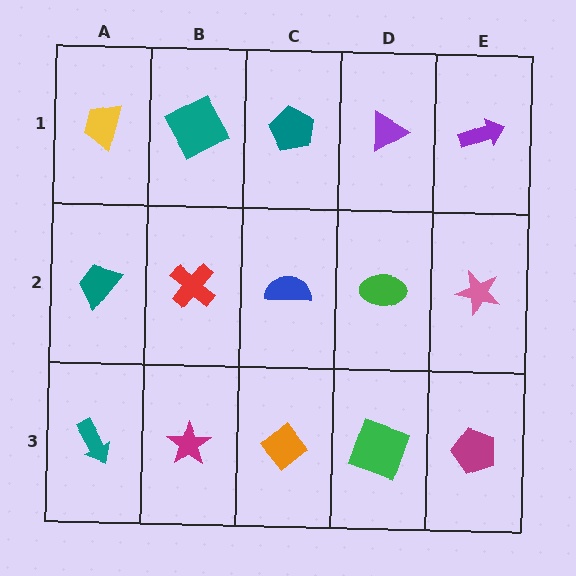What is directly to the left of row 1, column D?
A teal pentagon.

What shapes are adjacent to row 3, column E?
A pink star (row 2, column E), a green square (row 3, column D).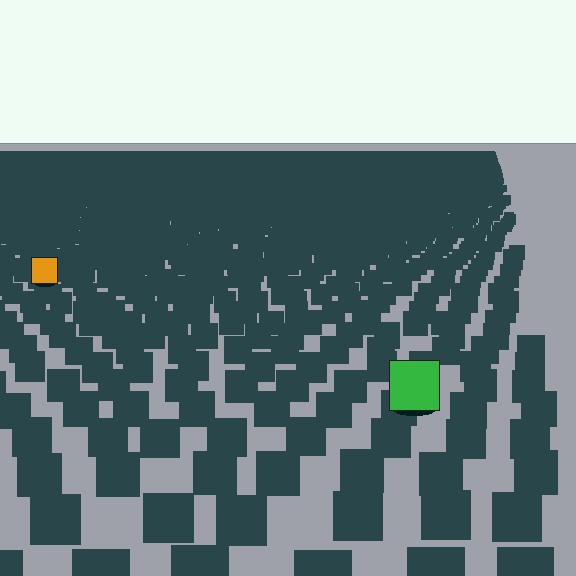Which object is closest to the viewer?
The green square is closest. The texture marks near it are larger and more spread out.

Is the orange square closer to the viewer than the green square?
No. The green square is closer — you can tell from the texture gradient: the ground texture is coarser near it.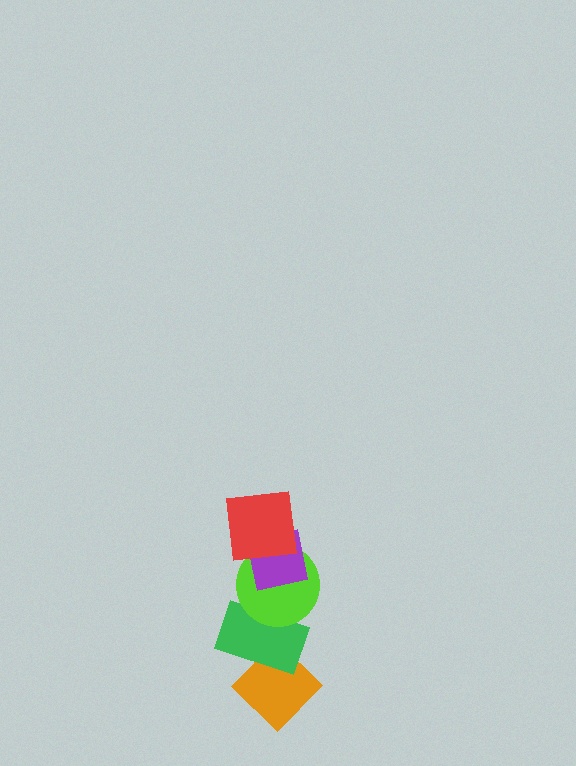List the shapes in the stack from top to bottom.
From top to bottom: the red square, the purple square, the lime circle, the green rectangle, the orange diamond.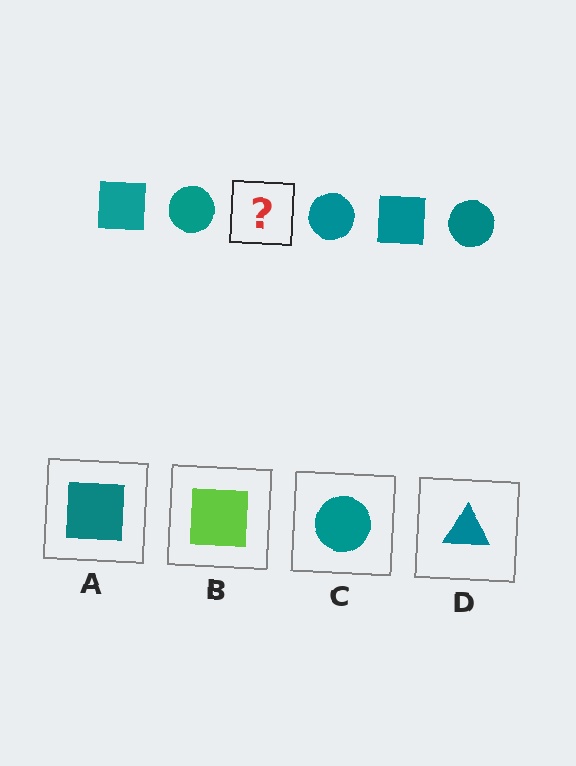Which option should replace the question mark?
Option A.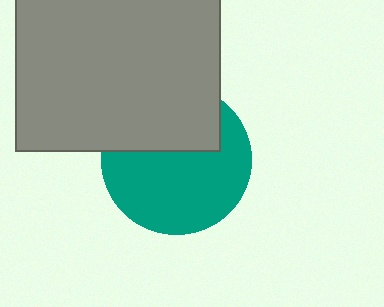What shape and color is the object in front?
The object in front is a gray square.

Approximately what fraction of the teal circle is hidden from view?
Roughly 37% of the teal circle is hidden behind the gray square.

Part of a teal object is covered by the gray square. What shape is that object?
It is a circle.